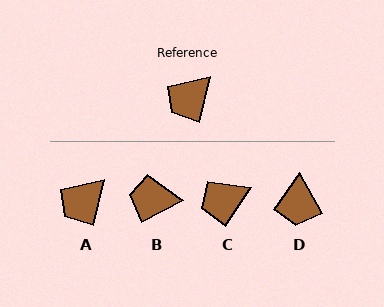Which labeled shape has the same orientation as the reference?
A.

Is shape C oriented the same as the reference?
No, it is off by about 20 degrees.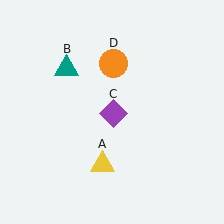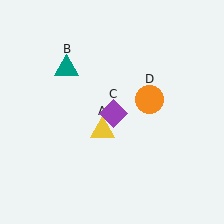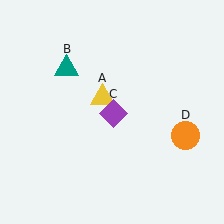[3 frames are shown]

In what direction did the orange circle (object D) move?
The orange circle (object D) moved down and to the right.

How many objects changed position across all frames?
2 objects changed position: yellow triangle (object A), orange circle (object D).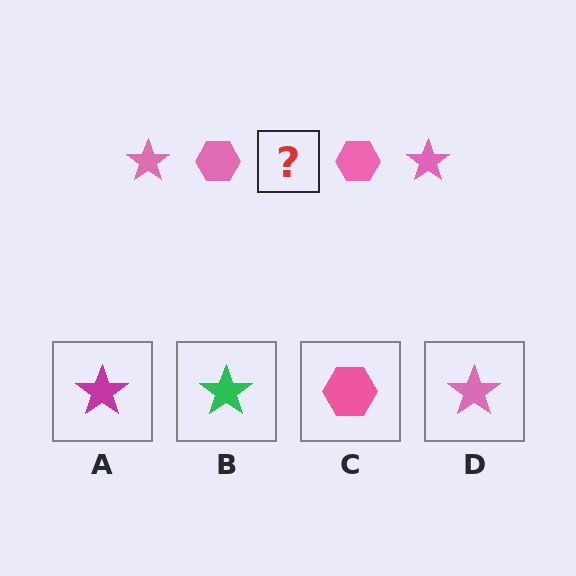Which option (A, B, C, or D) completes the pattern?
D.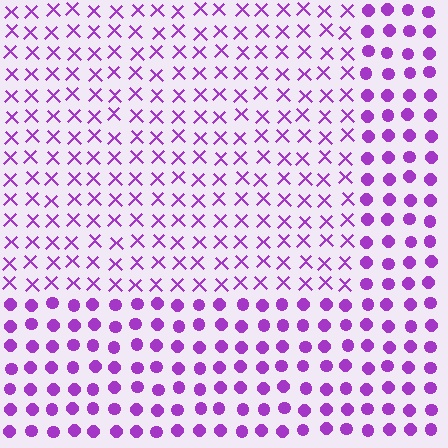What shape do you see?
I see a rectangle.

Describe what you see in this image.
The image is filled with small purple elements arranged in a uniform grid. A rectangle-shaped region contains X marks, while the surrounding area contains circles. The boundary is defined purely by the change in element shape.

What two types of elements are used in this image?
The image uses X marks inside the rectangle region and circles outside it.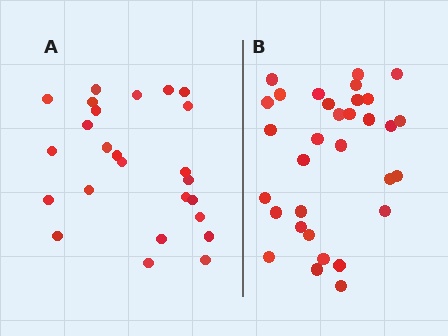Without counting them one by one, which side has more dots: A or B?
Region B (the right region) has more dots.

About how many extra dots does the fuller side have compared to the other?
Region B has roughly 8 or so more dots than region A.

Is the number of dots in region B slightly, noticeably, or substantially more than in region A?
Region B has noticeably more, but not dramatically so. The ratio is roughly 1.3 to 1.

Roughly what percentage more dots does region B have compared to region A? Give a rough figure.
About 30% more.